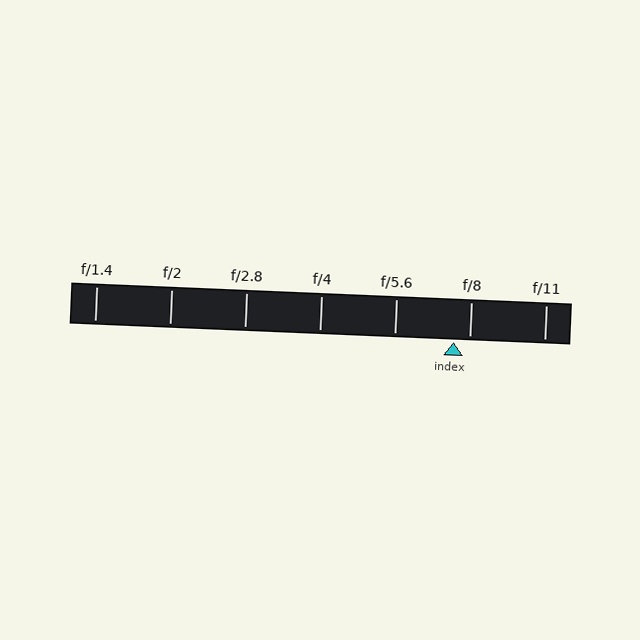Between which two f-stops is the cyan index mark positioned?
The index mark is between f/5.6 and f/8.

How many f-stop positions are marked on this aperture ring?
There are 7 f-stop positions marked.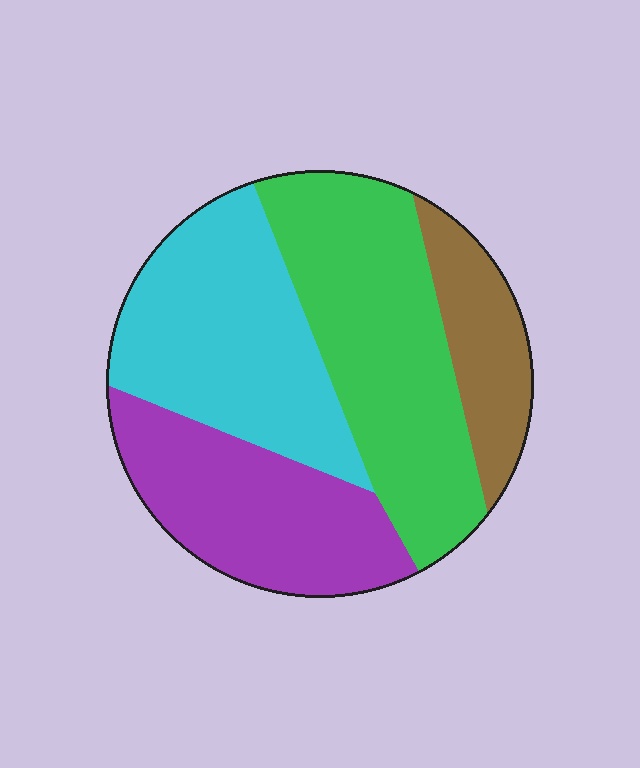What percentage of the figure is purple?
Purple takes up less than a quarter of the figure.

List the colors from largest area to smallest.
From largest to smallest: green, cyan, purple, brown.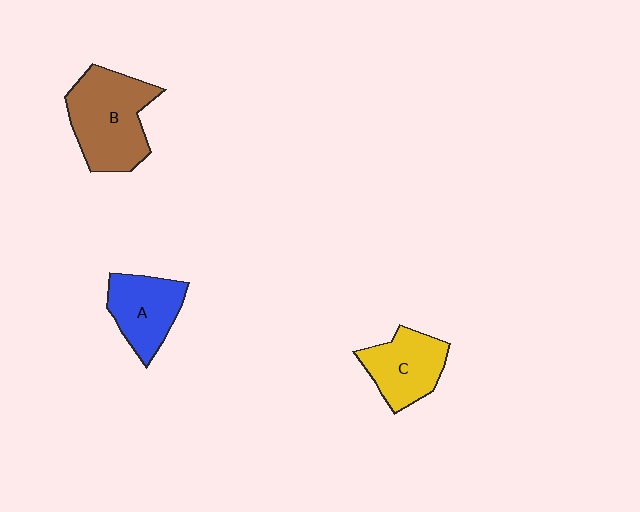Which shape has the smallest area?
Shape A (blue).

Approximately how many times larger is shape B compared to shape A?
Approximately 1.5 times.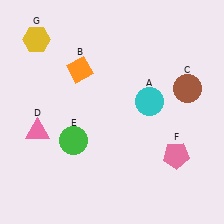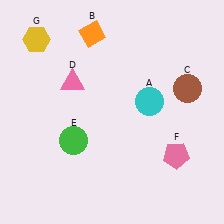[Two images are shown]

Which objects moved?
The objects that moved are: the orange diamond (B), the pink triangle (D).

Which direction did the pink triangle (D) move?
The pink triangle (D) moved up.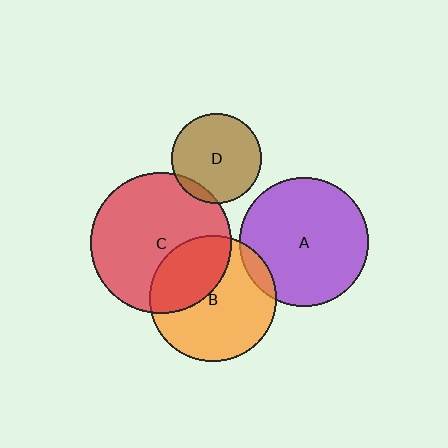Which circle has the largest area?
Circle C (red).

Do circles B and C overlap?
Yes.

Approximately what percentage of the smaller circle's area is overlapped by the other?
Approximately 35%.